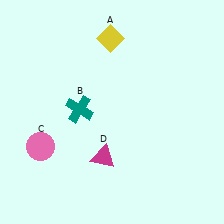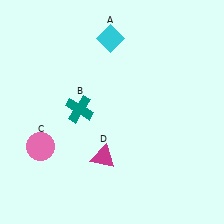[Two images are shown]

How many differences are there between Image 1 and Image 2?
There is 1 difference between the two images.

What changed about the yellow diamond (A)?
In Image 1, A is yellow. In Image 2, it changed to cyan.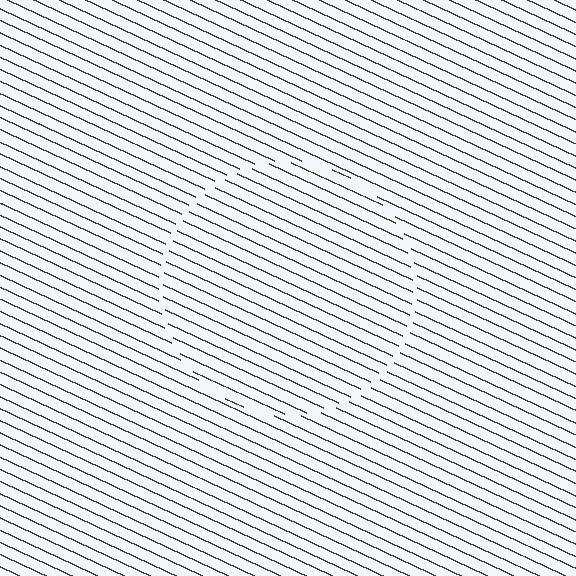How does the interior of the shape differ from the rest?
The interior of the shape contains the same grating, shifted by half a period — the contour is defined by the phase discontinuity where line-ends from the inner and outer gratings abut.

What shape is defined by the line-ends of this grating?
An illusory circle. The interior of the shape contains the same grating, shifted by half a period — the contour is defined by the phase discontinuity where line-ends from the inner and outer gratings abut.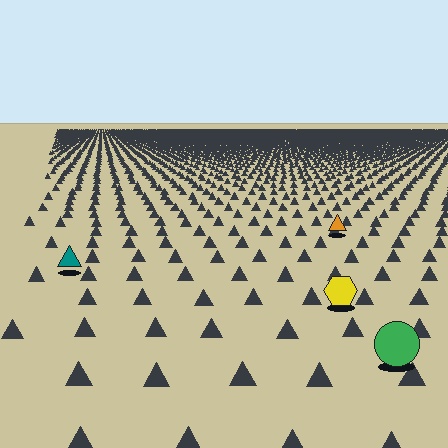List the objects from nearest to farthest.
From nearest to farthest: the green circle, the yellow hexagon, the teal triangle, the orange triangle.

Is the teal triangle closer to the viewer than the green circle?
No. The green circle is closer — you can tell from the texture gradient: the ground texture is coarser near it.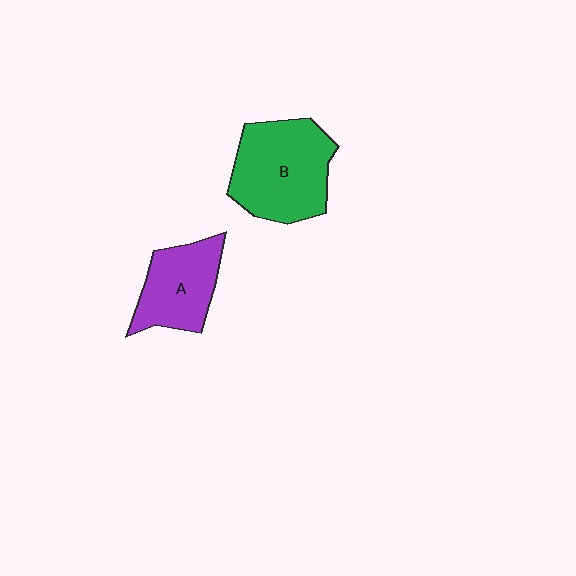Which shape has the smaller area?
Shape A (purple).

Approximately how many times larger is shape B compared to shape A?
Approximately 1.4 times.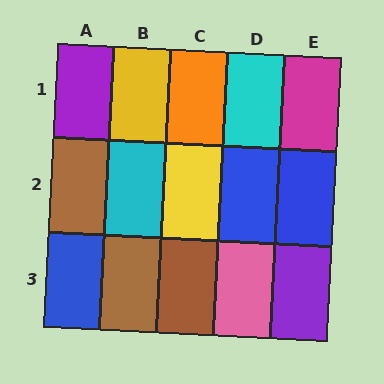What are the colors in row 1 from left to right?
Purple, yellow, orange, cyan, magenta.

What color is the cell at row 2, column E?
Blue.